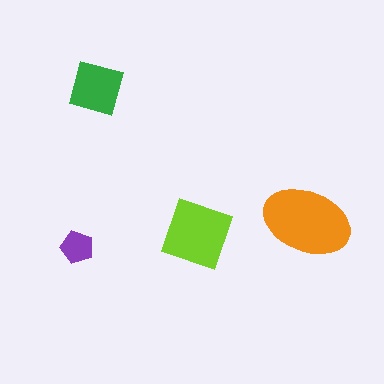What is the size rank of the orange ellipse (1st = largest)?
1st.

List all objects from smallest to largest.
The purple pentagon, the green diamond, the lime square, the orange ellipse.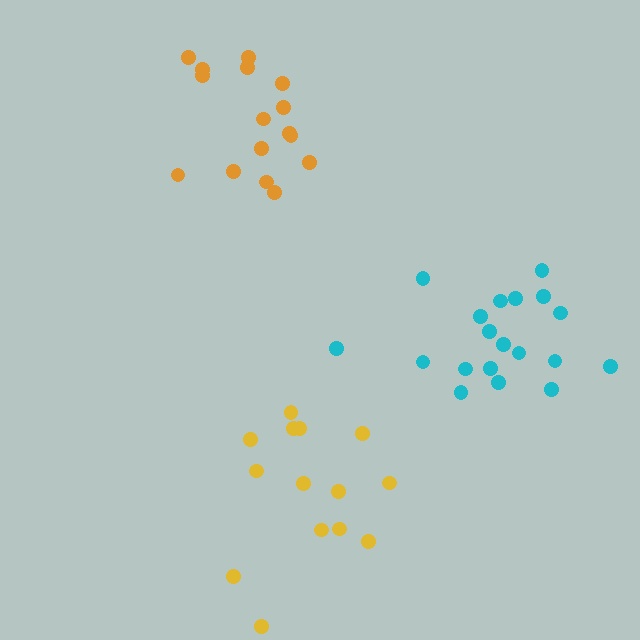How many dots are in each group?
Group 1: 14 dots, Group 2: 16 dots, Group 3: 19 dots (49 total).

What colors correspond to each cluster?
The clusters are colored: yellow, orange, cyan.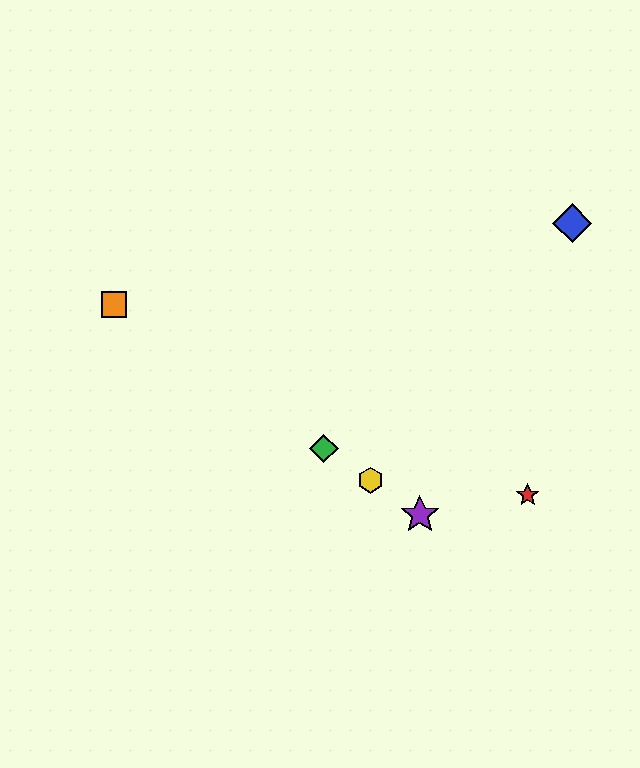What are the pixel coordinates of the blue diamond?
The blue diamond is at (572, 223).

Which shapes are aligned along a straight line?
The green diamond, the yellow hexagon, the purple star, the orange square are aligned along a straight line.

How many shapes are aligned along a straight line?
4 shapes (the green diamond, the yellow hexagon, the purple star, the orange square) are aligned along a straight line.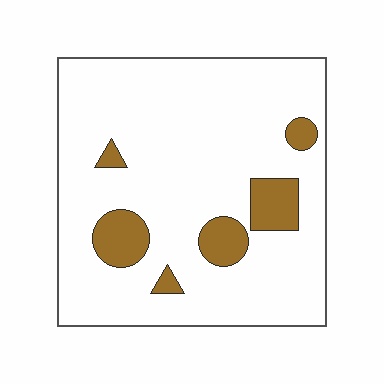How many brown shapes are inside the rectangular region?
6.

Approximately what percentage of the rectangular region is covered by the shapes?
Approximately 15%.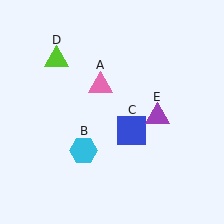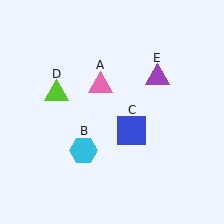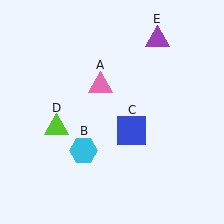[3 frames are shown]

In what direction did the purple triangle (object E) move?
The purple triangle (object E) moved up.